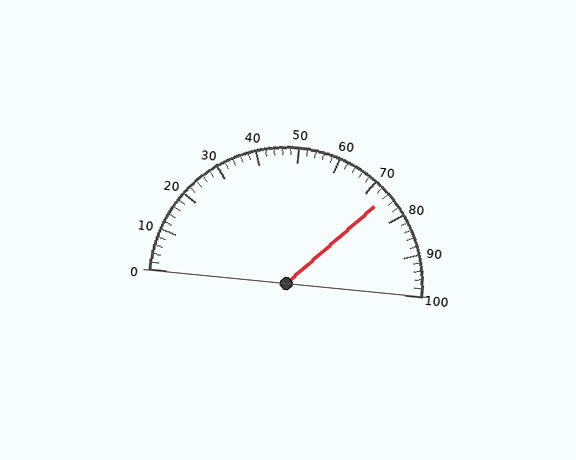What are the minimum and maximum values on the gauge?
The gauge ranges from 0 to 100.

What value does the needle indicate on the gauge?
The needle indicates approximately 74.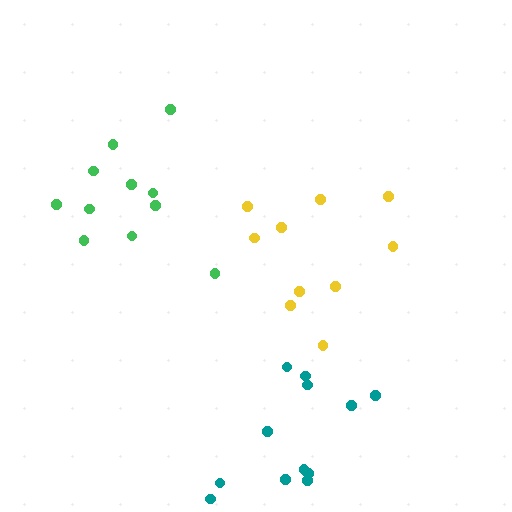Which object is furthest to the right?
The yellow cluster is rightmost.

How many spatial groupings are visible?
There are 3 spatial groupings.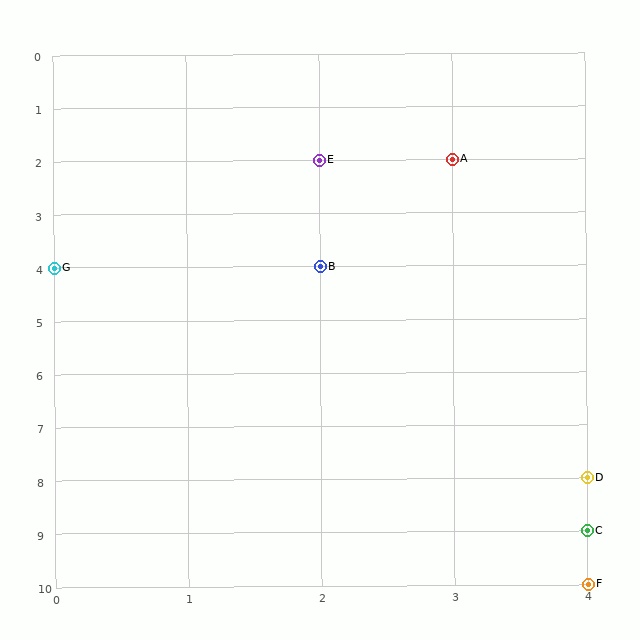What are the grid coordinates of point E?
Point E is at grid coordinates (2, 2).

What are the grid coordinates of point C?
Point C is at grid coordinates (4, 9).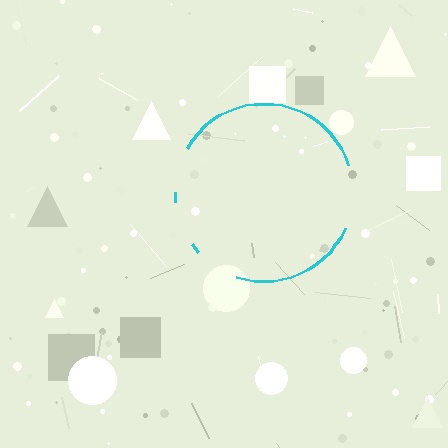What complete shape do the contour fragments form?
The contour fragments form a circle.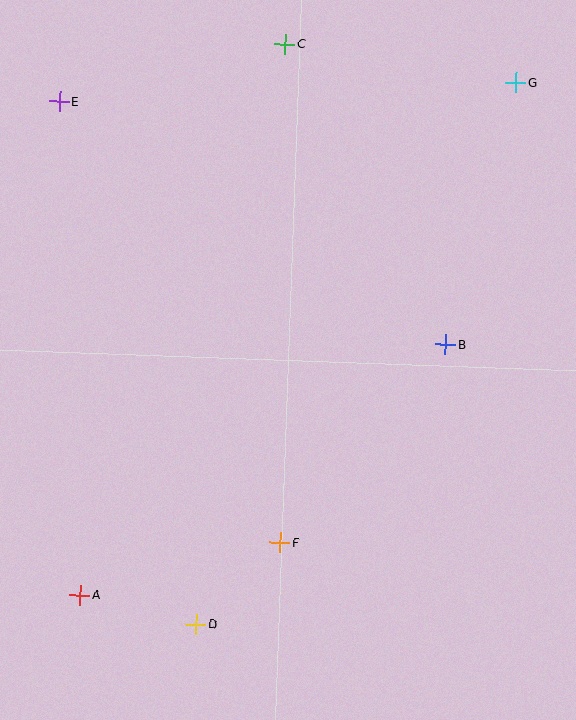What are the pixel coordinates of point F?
Point F is at (280, 543).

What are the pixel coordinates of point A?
Point A is at (80, 595).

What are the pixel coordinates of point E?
Point E is at (59, 101).